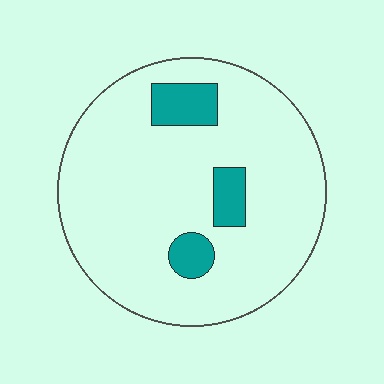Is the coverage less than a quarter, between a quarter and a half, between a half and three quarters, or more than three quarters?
Less than a quarter.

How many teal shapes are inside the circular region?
3.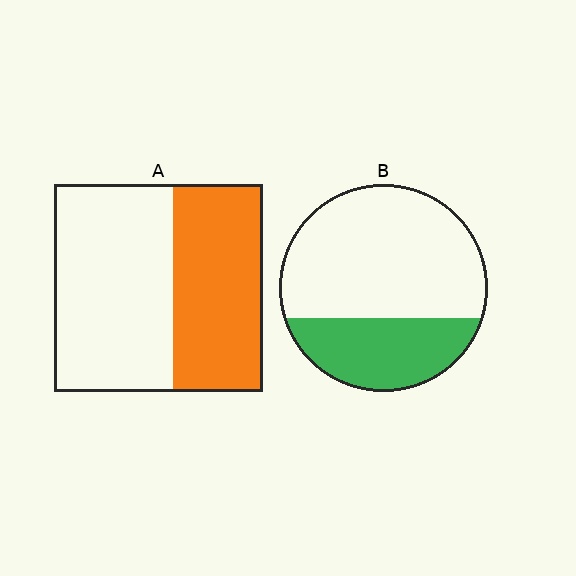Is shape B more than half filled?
No.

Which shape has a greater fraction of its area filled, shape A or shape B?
Shape A.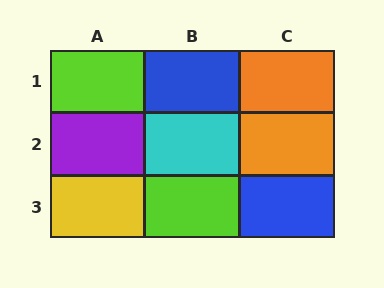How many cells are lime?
2 cells are lime.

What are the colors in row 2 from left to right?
Purple, cyan, orange.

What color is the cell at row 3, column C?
Blue.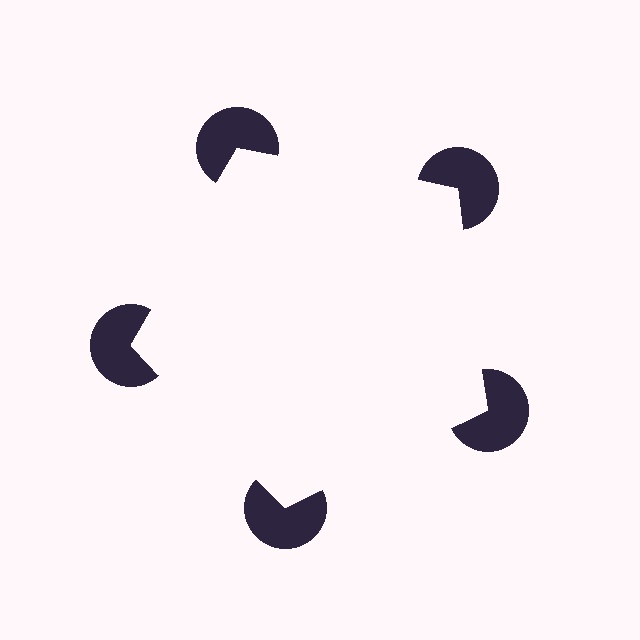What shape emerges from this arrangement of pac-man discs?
An illusory pentagon — its edges are inferred from the aligned wedge cuts in the pac-man discs, not physically drawn.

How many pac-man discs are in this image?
There are 5 — one at each vertex of the illusory pentagon.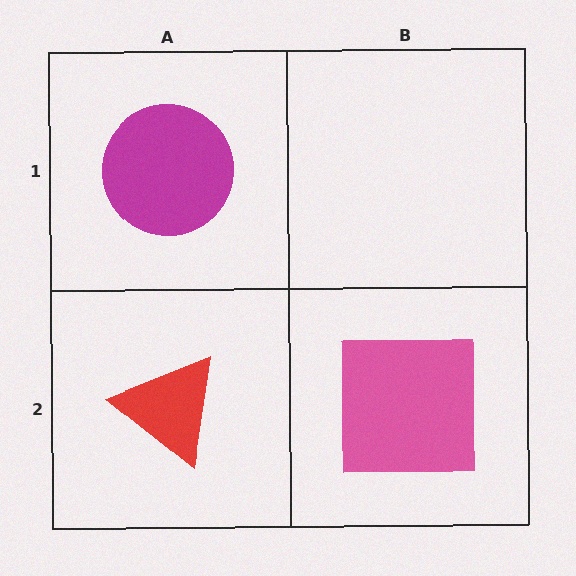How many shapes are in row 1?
1 shape.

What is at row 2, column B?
A pink square.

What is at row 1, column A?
A magenta circle.